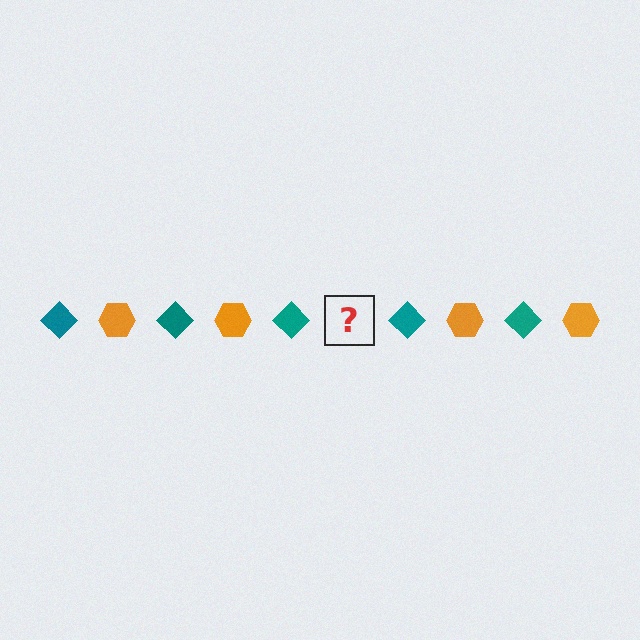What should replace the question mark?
The question mark should be replaced with an orange hexagon.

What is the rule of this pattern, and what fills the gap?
The rule is that the pattern alternates between teal diamond and orange hexagon. The gap should be filled with an orange hexagon.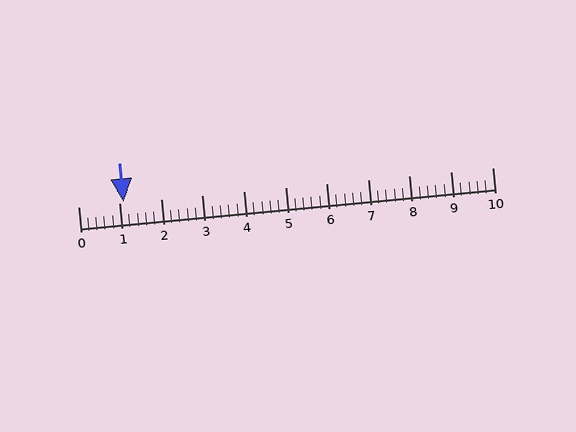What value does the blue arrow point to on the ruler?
The blue arrow points to approximately 1.1.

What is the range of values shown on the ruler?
The ruler shows values from 0 to 10.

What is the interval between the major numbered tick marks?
The major tick marks are spaced 1 units apart.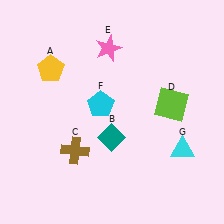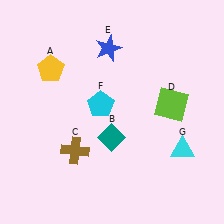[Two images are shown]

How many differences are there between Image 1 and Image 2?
There is 1 difference between the two images.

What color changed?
The star (E) changed from pink in Image 1 to blue in Image 2.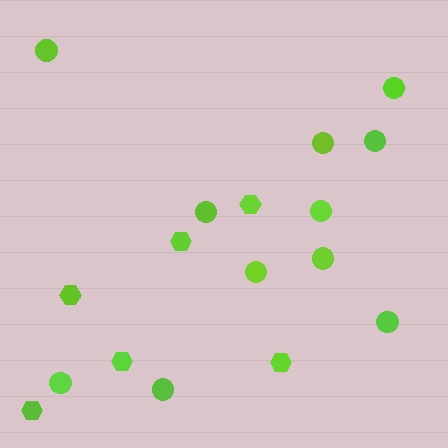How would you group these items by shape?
There are 2 groups: one group of circles (11) and one group of hexagons (6).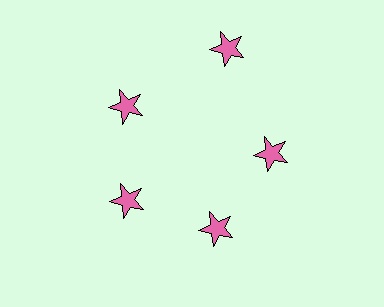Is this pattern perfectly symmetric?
No. The 5 pink stars are arranged in a ring, but one element near the 1 o'clock position is pushed outward from the center, breaking the 5-fold rotational symmetry.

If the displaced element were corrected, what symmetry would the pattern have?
It would have 5-fold rotational symmetry — the pattern would map onto itself every 72 degrees.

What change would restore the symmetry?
The symmetry would be restored by moving it inward, back onto the ring so that all 5 stars sit at equal angles and equal distance from the center.